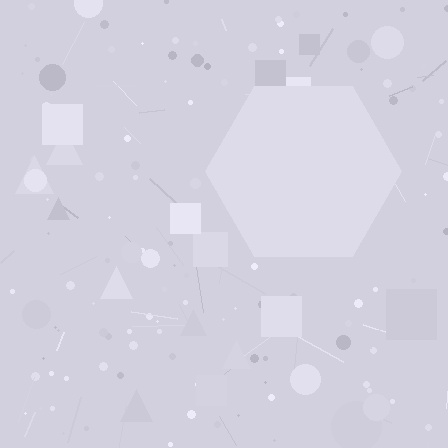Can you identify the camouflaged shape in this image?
The camouflaged shape is a hexagon.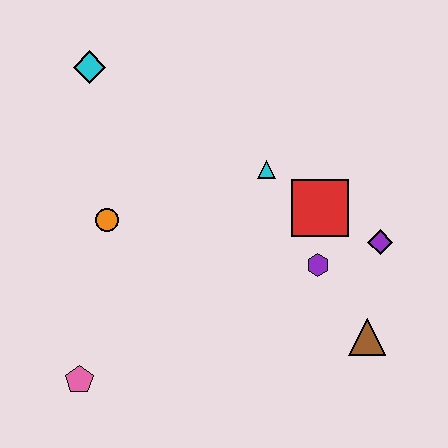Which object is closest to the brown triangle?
The purple hexagon is closest to the brown triangle.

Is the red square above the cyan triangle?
No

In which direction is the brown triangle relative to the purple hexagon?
The brown triangle is below the purple hexagon.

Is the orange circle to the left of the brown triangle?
Yes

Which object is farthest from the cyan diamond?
The brown triangle is farthest from the cyan diamond.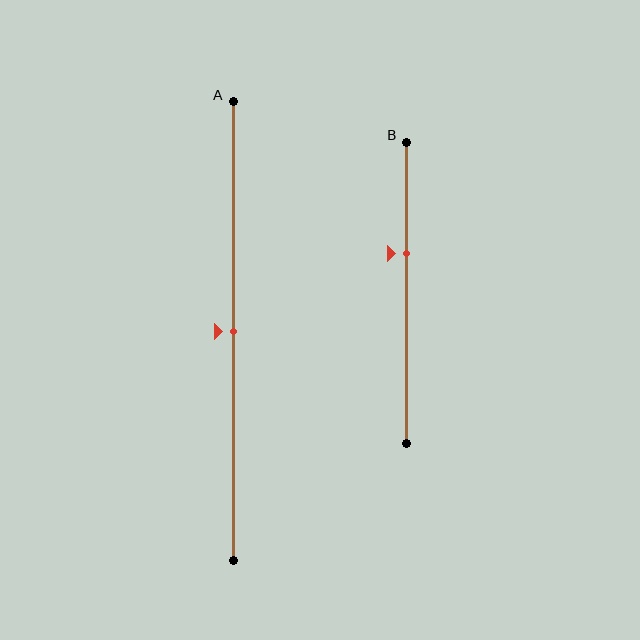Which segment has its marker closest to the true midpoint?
Segment A has its marker closest to the true midpoint.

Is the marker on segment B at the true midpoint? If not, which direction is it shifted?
No, the marker on segment B is shifted upward by about 13% of the segment length.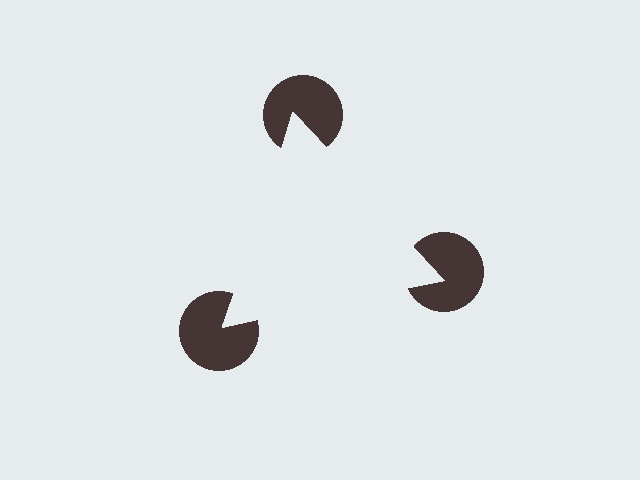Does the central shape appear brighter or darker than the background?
It typically appears slightly brighter than the background, even though no actual brightness change is drawn.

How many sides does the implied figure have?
3 sides.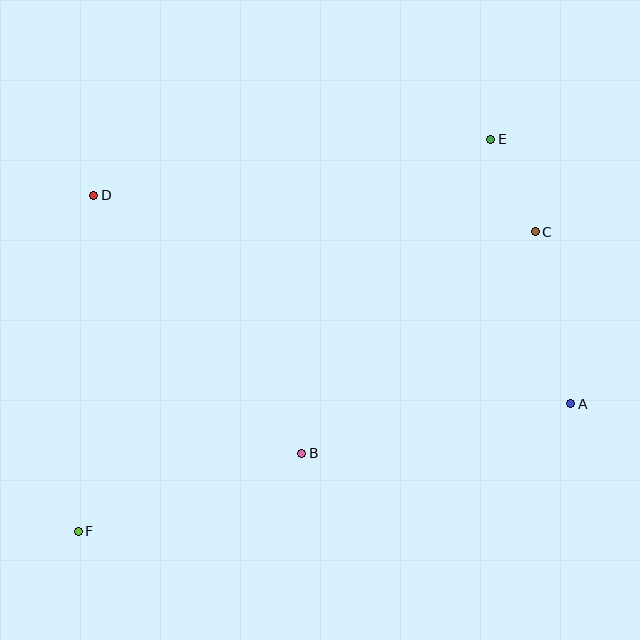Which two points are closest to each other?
Points C and E are closest to each other.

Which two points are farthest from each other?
Points E and F are farthest from each other.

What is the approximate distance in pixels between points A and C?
The distance between A and C is approximately 175 pixels.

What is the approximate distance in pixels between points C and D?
The distance between C and D is approximately 443 pixels.